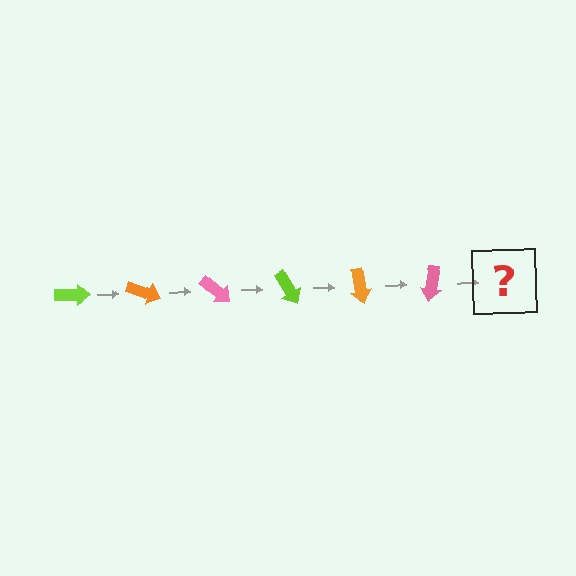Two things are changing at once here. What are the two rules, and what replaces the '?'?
The two rules are that it rotates 20 degrees each step and the color cycles through lime, orange, and pink. The '?' should be a lime arrow, rotated 120 degrees from the start.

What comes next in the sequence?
The next element should be a lime arrow, rotated 120 degrees from the start.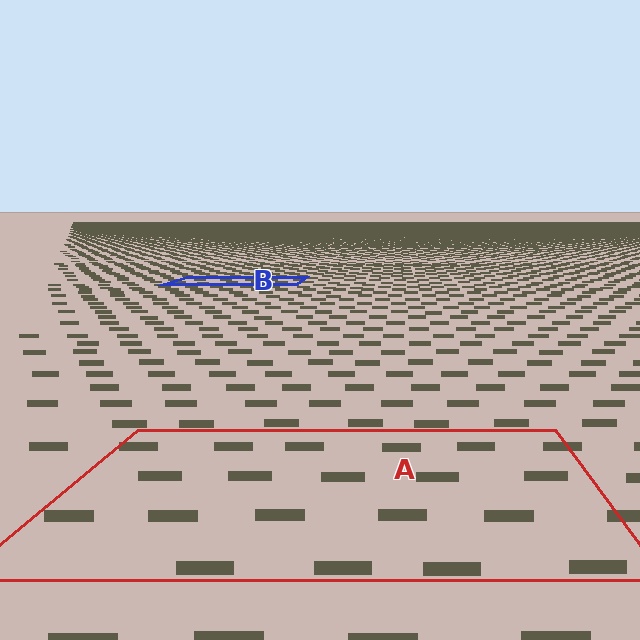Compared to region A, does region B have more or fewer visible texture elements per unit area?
Region B has more texture elements per unit area — they are packed more densely because it is farther away.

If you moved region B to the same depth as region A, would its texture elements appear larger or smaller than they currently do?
They would appear larger. At a closer depth, the same texture elements are projected at a bigger on-screen size.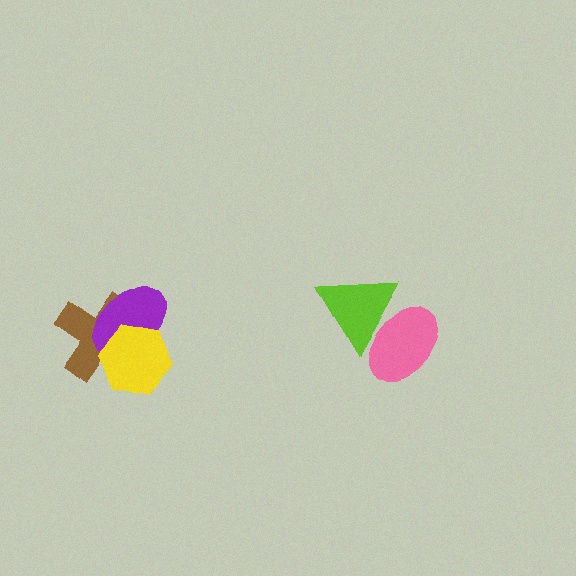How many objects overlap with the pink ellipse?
1 object overlaps with the pink ellipse.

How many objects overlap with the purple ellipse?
2 objects overlap with the purple ellipse.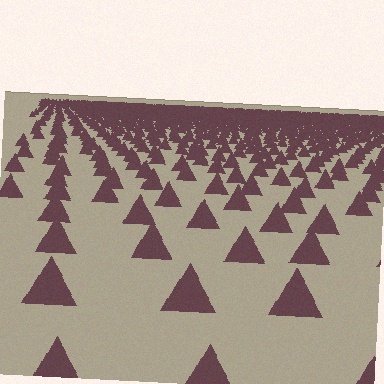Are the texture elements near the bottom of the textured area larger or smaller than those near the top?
Larger. Near the bottom, elements are closer to the viewer and appear at a bigger on-screen size.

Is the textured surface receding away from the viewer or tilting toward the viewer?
The surface is receding away from the viewer. Texture elements get smaller and denser toward the top.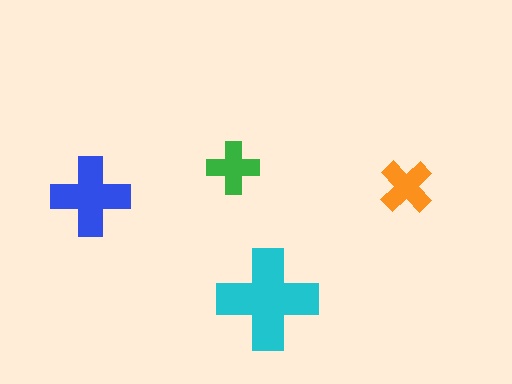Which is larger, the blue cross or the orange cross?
The blue one.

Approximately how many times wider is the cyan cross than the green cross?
About 2 times wider.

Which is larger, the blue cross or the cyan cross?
The cyan one.